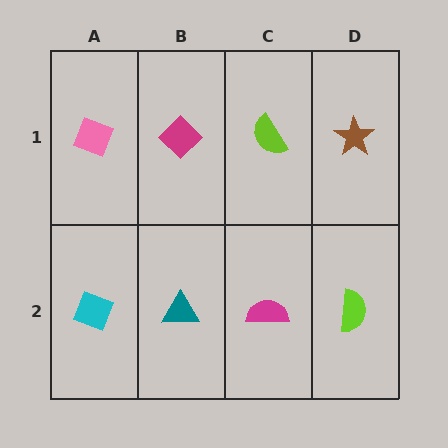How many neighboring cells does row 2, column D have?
2.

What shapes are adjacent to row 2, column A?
A pink diamond (row 1, column A), a teal triangle (row 2, column B).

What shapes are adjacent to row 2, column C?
A lime semicircle (row 1, column C), a teal triangle (row 2, column B), a lime semicircle (row 2, column D).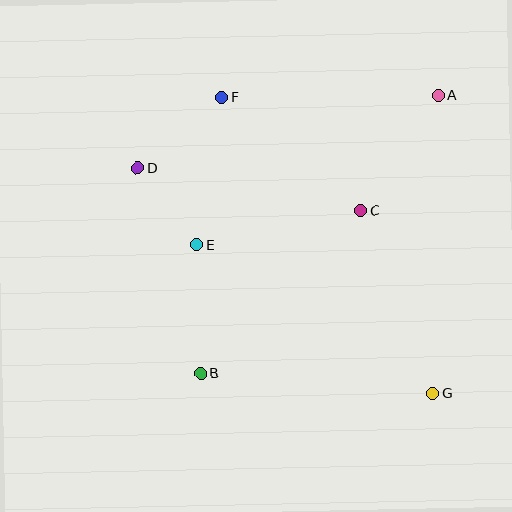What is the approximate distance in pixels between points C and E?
The distance between C and E is approximately 168 pixels.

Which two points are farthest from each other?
Points D and G are farthest from each other.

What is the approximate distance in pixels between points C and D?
The distance between C and D is approximately 227 pixels.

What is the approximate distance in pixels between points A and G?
The distance between A and G is approximately 298 pixels.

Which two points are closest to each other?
Points D and E are closest to each other.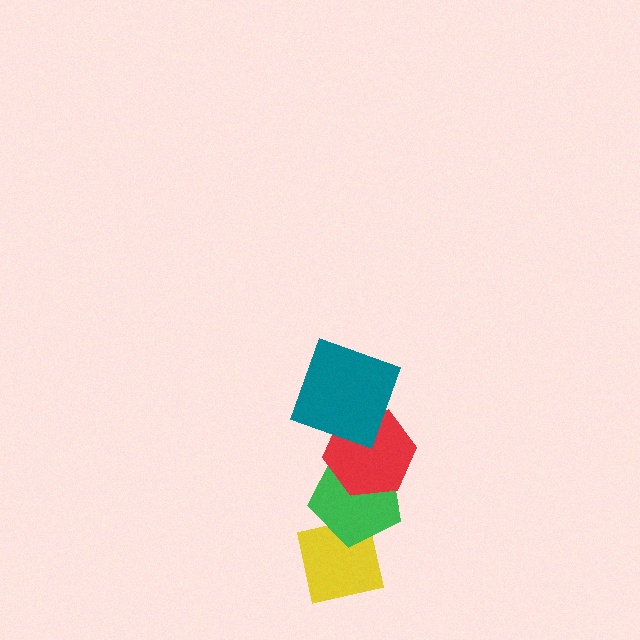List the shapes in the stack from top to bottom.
From top to bottom: the teal square, the red hexagon, the green pentagon, the yellow square.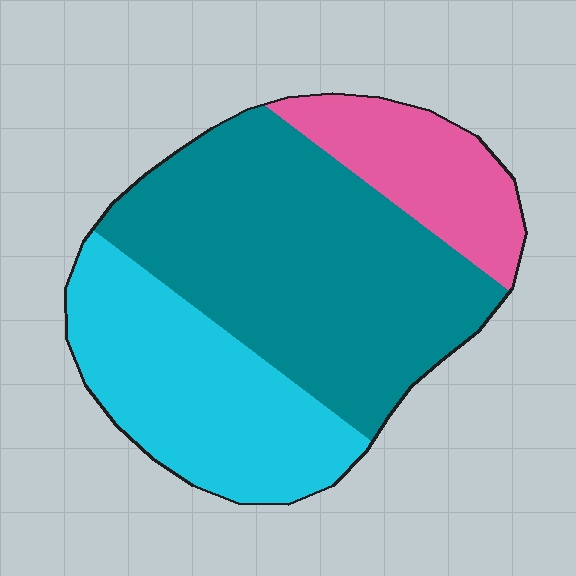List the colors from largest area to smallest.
From largest to smallest: teal, cyan, pink.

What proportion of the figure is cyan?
Cyan takes up about one third (1/3) of the figure.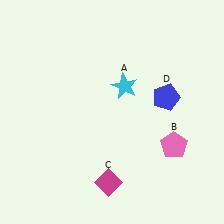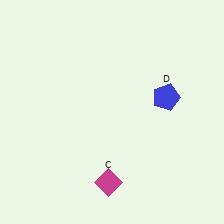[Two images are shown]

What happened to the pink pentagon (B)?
The pink pentagon (B) was removed in Image 2. It was in the bottom-right area of Image 1.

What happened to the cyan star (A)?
The cyan star (A) was removed in Image 2. It was in the top-right area of Image 1.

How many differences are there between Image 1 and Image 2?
There are 2 differences between the two images.